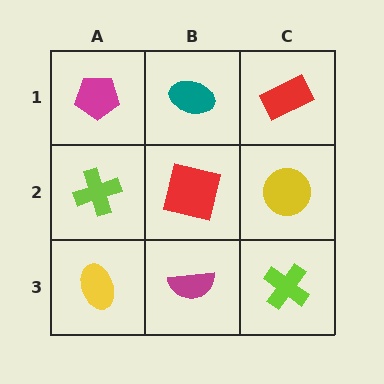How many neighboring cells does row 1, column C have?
2.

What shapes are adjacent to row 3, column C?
A yellow circle (row 2, column C), a magenta semicircle (row 3, column B).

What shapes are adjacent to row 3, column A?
A lime cross (row 2, column A), a magenta semicircle (row 3, column B).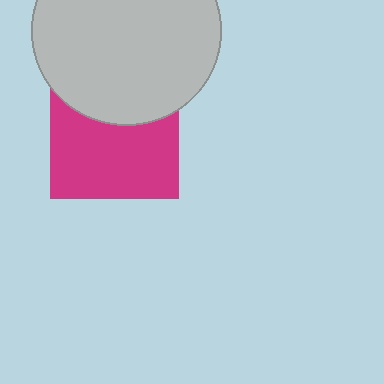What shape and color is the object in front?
The object in front is a light gray circle.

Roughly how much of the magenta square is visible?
About half of it is visible (roughly 64%).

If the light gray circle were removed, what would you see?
You would see the complete magenta square.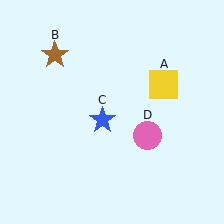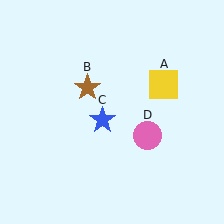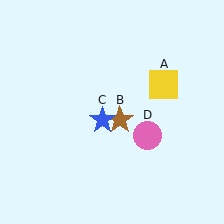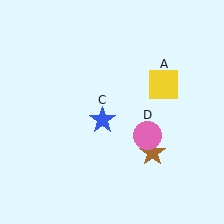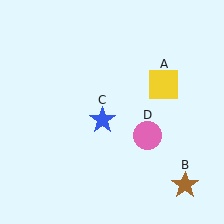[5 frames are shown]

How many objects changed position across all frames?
1 object changed position: brown star (object B).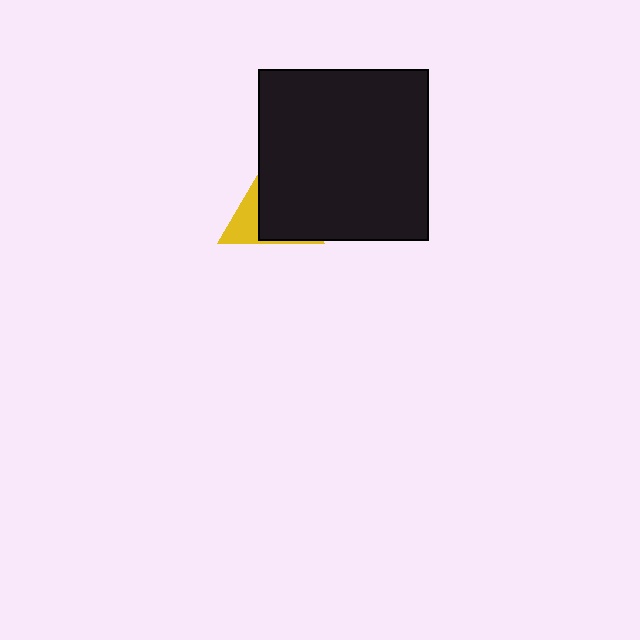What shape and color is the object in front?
The object in front is a black square.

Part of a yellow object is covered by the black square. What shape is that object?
It is a triangle.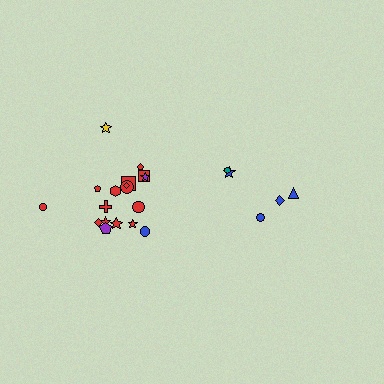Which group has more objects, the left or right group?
The left group.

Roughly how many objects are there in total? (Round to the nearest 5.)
Roughly 25 objects in total.